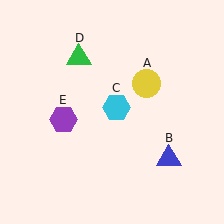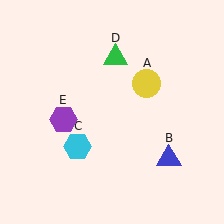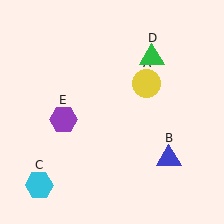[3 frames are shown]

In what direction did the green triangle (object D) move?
The green triangle (object D) moved right.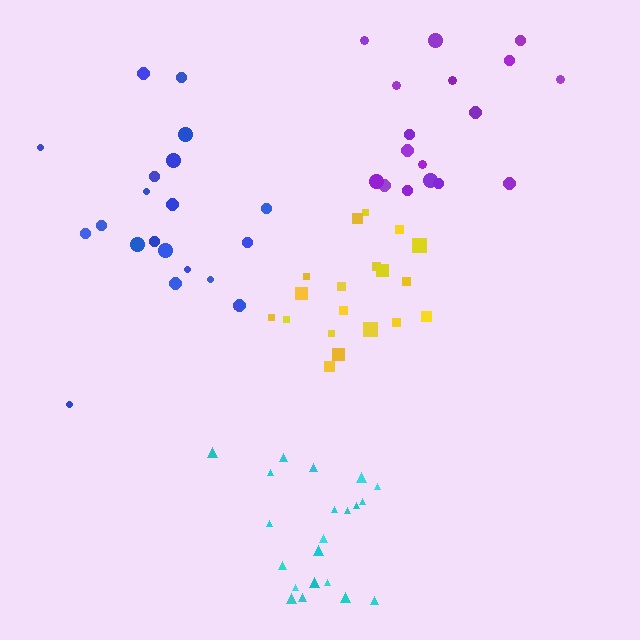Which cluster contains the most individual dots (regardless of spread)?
Blue (21).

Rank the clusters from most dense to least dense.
yellow, cyan, blue, purple.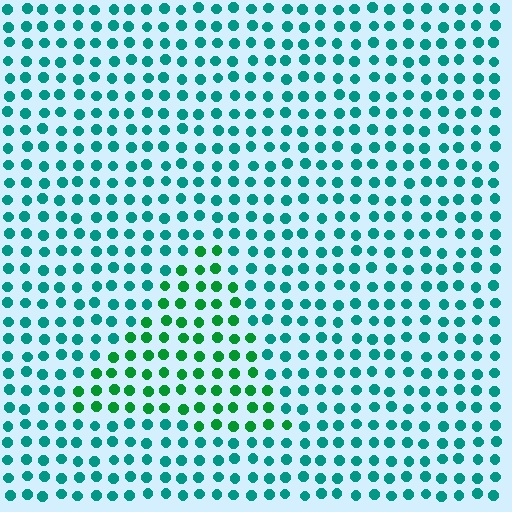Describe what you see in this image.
The image is filled with small teal elements in a uniform arrangement. A triangle-shaped region is visible where the elements are tinted to a slightly different hue, forming a subtle color boundary.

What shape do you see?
I see a triangle.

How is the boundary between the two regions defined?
The boundary is defined purely by a slight shift in hue (about 36 degrees). Spacing, size, and orientation are identical on both sides.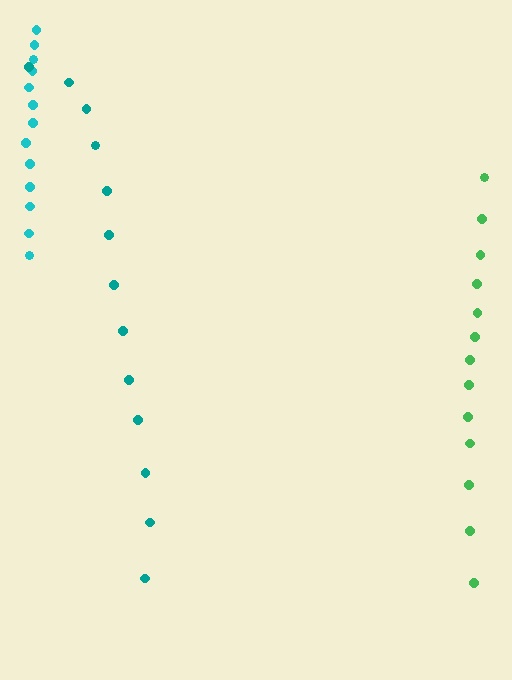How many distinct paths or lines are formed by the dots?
There are 3 distinct paths.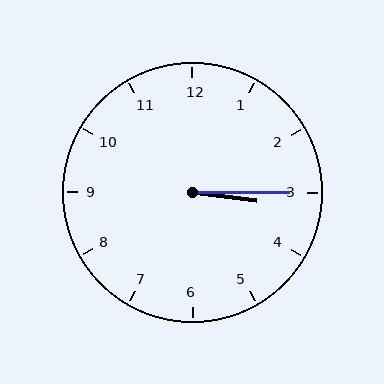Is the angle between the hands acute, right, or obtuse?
It is acute.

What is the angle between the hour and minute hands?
Approximately 8 degrees.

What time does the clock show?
3:15.